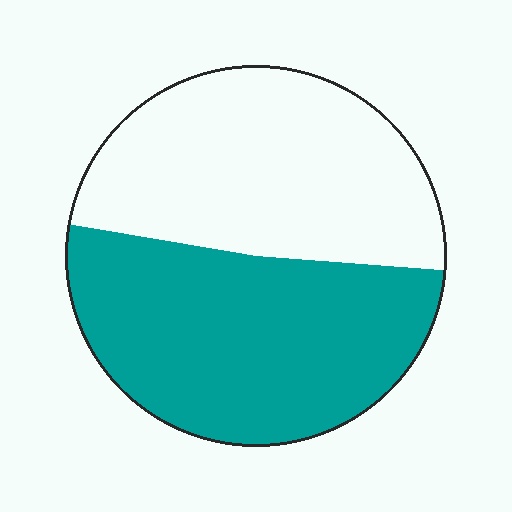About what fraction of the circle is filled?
About one half (1/2).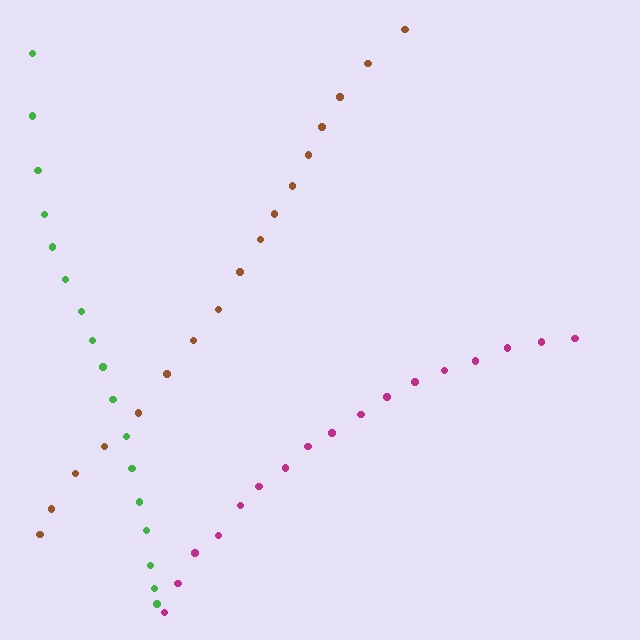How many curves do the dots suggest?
There are 3 distinct paths.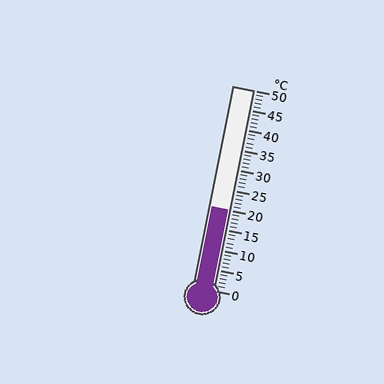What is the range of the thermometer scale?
The thermometer scale ranges from 0°C to 50°C.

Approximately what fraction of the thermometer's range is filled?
The thermometer is filled to approximately 40% of its range.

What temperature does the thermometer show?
The thermometer shows approximately 20°C.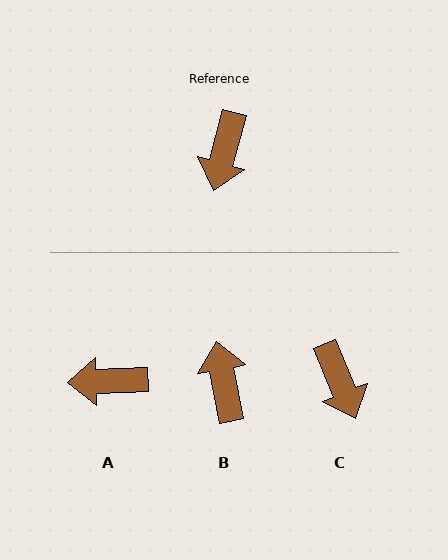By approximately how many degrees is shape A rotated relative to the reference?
Approximately 73 degrees clockwise.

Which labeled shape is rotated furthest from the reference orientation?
B, about 155 degrees away.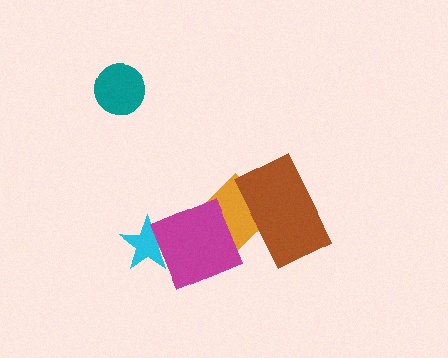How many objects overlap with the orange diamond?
2 objects overlap with the orange diamond.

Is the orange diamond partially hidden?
Yes, it is partially covered by another shape.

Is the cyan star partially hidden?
Yes, it is partially covered by another shape.